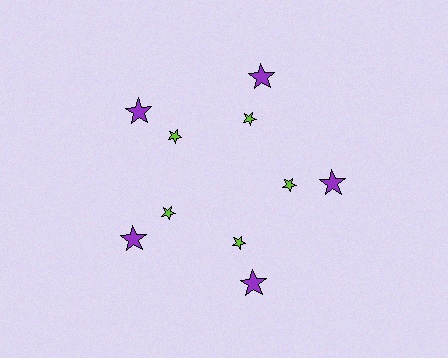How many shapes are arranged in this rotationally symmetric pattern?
There are 10 shapes, arranged in 5 groups of 2.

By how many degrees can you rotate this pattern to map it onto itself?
The pattern maps onto itself every 72 degrees of rotation.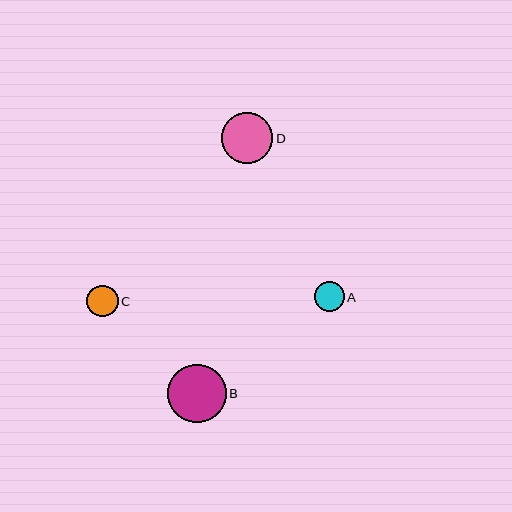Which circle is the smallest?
Circle A is the smallest with a size of approximately 30 pixels.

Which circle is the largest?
Circle B is the largest with a size of approximately 58 pixels.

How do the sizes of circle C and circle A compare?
Circle C and circle A are approximately the same size.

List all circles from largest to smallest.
From largest to smallest: B, D, C, A.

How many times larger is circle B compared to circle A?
Circle B is approximately 1.9 times the size of circle A.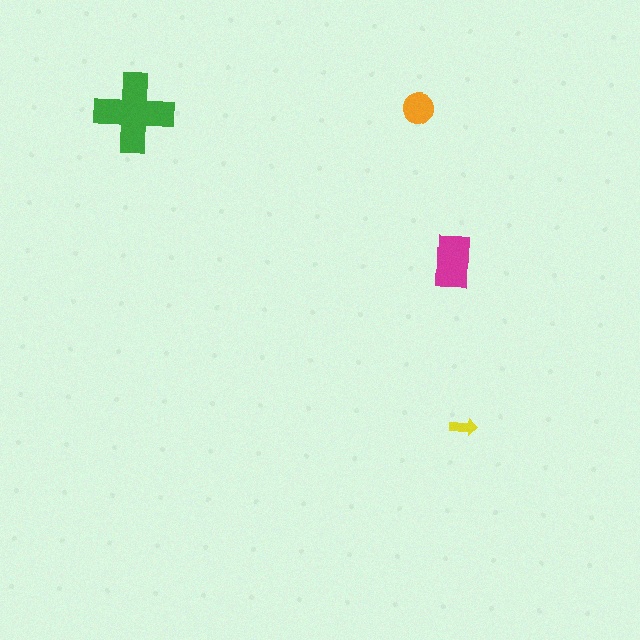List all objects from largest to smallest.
The green cross, the magenta rectangle, the orange circle, the yellow arrow.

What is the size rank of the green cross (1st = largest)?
1st.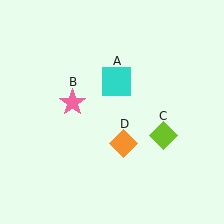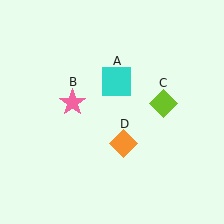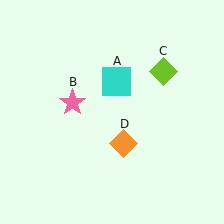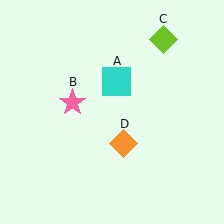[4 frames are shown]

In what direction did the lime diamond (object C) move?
The lime diamond (object C) moved up.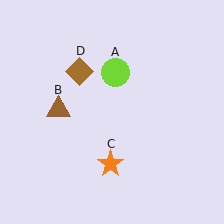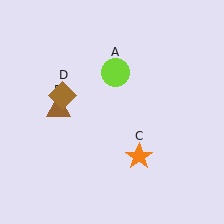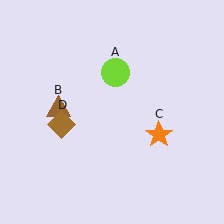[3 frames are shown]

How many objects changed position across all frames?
2 objects changed position: orange star (object C), brown diamond (object D).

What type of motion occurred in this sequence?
The orange star (object C), brown diamond (object D) rotated counterclockwise around the center of the scene.